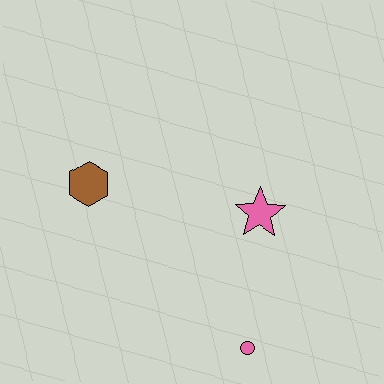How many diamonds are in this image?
There are no diamonds.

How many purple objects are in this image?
There are no purple objects.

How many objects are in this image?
There are 3 objects.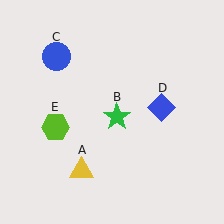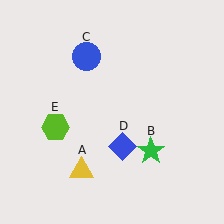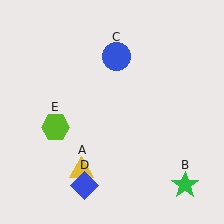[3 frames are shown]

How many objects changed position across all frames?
3 objects changed position: green star (object B), blue circle (object C), blue diamond (object D).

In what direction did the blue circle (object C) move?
The blue circle (object C) moved right.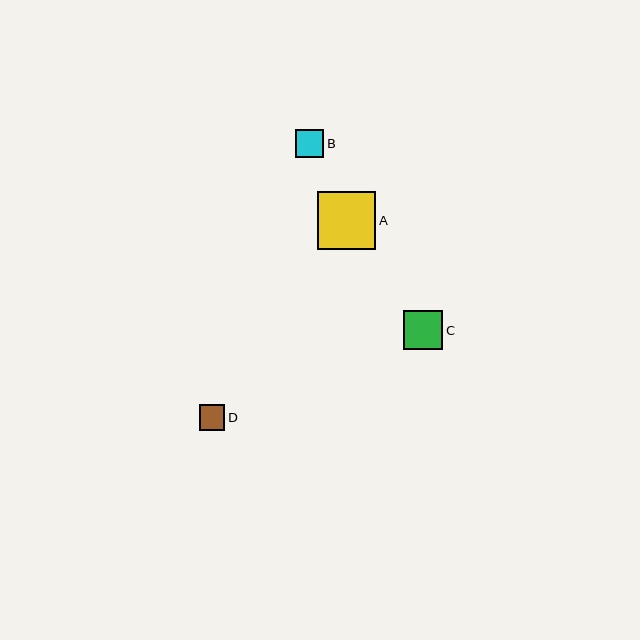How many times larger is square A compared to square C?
Square A is approximately 1.5 times the size of square C.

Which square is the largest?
Square A is the largest with a size of approximately 58 pixels.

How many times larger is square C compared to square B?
Square C is approximately 1.4 times the size of square B.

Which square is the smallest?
Square D is the smallest with a size of approximately 26 pixels.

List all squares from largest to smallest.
From largest to smallest: A, C, B, D.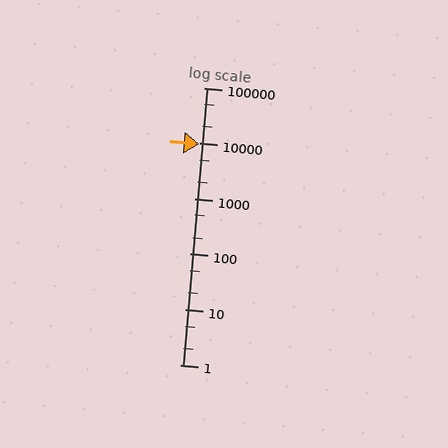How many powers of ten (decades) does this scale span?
The scale spans 5 decades, from 1 to 100000.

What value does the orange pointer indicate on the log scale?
The pointer indicates approximately 9800.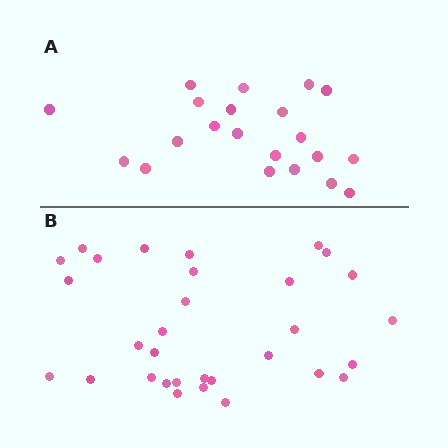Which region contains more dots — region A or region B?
Region B (the bottom region) has more dots.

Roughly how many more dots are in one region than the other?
Region B has roughly 10 or so more dots than region A.